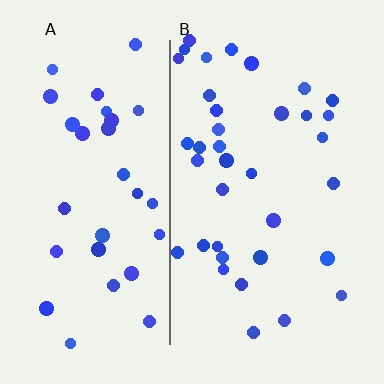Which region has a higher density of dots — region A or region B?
B (the right).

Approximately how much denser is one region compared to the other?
Approximately 1.1× — region B over region A.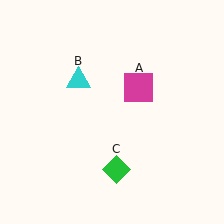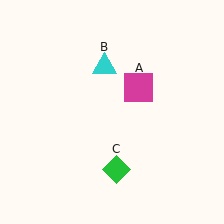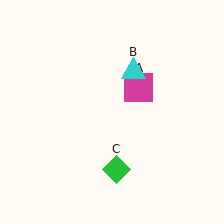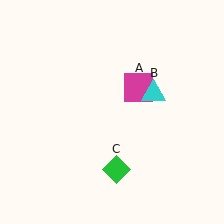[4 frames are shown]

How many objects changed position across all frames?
1 object changed position: cyan triangle (object B).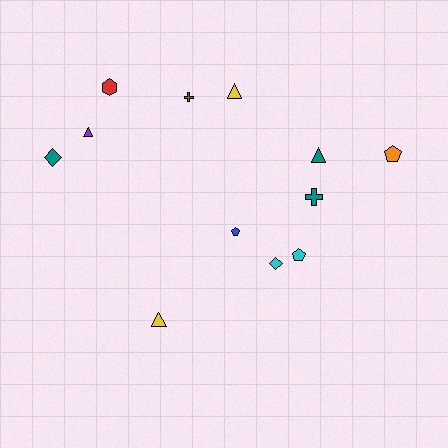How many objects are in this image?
There are 12 objects.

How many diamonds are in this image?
There are 2 diamonds.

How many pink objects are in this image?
There are no pink objects.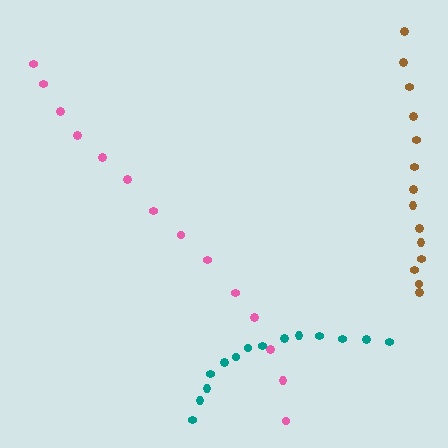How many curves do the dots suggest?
There are 3 distinct paths.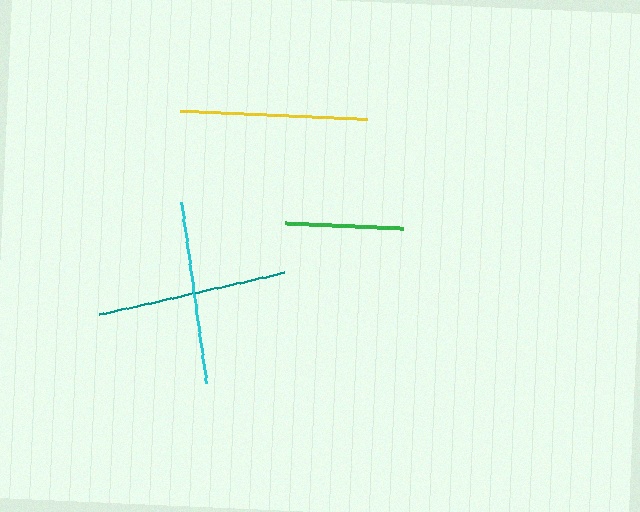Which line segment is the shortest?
The green line is the shortest at approximately 118 pixels.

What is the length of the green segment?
The green segment is approximately 118 pixels long.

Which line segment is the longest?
The teal line is the longest at approximately 190 pixels.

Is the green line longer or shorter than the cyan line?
The cyan line is longer than the green line.